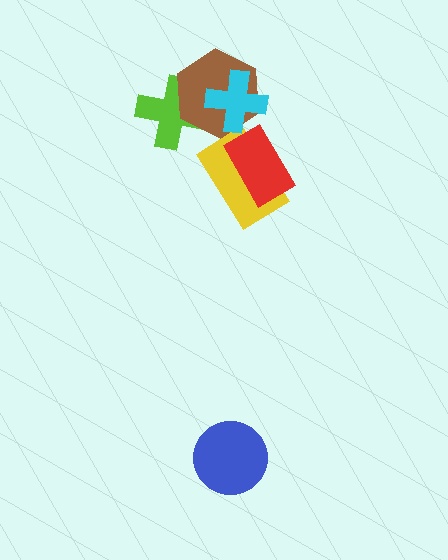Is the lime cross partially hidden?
Yes, it is partially covered by another shape.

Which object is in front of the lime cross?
The brown hexagon is in front of the lime cross.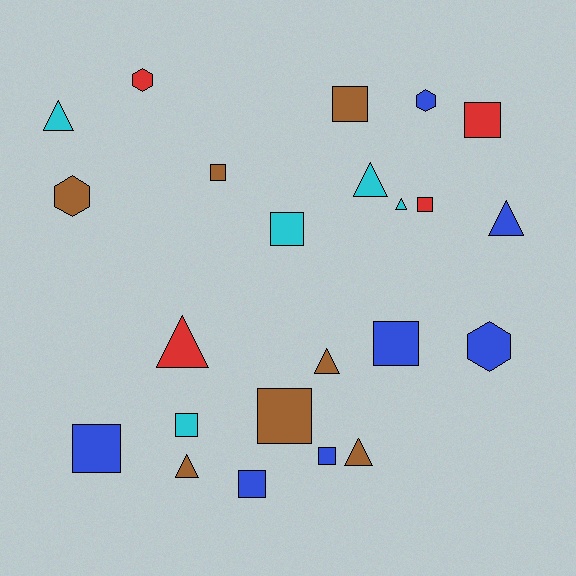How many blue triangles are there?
There is 1 blue triangle.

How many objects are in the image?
There are 23 objects.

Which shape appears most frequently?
Square, with 11 objects.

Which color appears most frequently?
Brown, with 7 objects.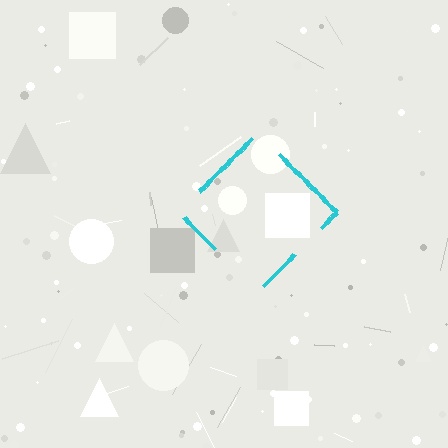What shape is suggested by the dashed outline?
The dashed outline suggests a diamond.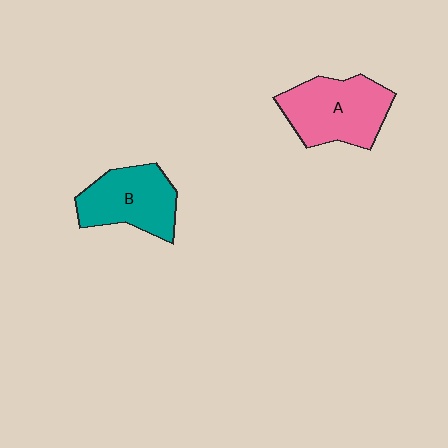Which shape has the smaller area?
Shape B (teal).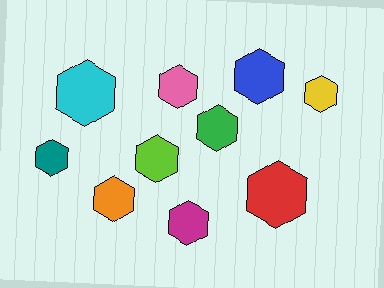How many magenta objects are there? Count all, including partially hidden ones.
There is 1 magenta object.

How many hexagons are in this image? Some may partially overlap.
There are 10 hexagons.